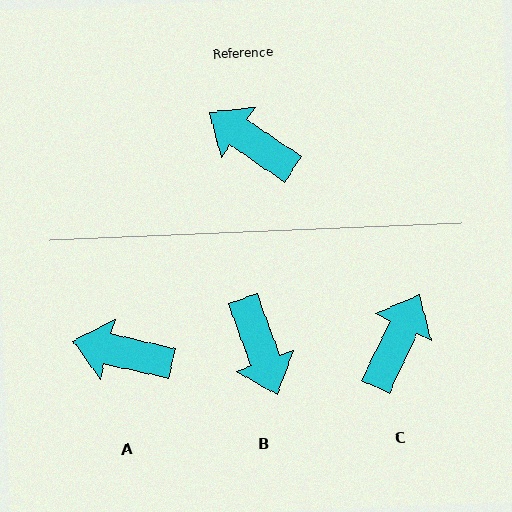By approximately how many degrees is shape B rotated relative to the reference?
Approximately 144 degrees counter-clockwise.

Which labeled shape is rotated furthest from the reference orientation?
B, about 144 degrees away.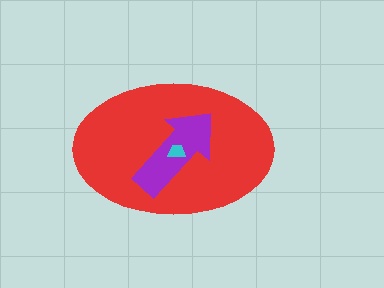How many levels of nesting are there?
3.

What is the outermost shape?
The red ellipse.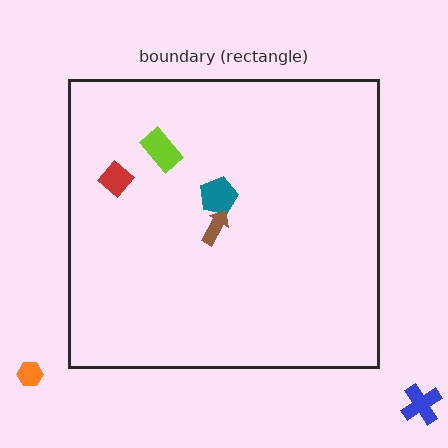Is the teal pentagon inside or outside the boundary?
Inside.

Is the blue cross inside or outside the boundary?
Outside.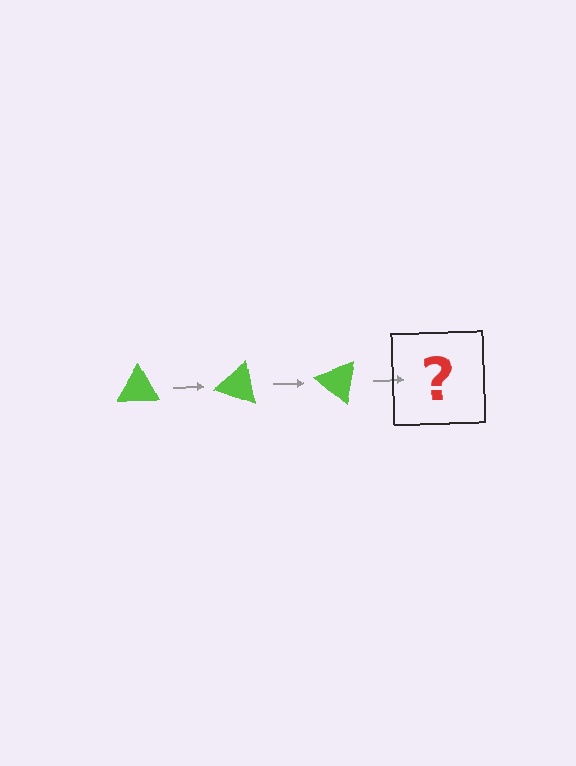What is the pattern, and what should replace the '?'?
The pattern is that the triangle rotates 20 degrees each step. The '?' should be a lime triangle rotated 60 degrees.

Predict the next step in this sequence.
The next step is a lime triangle rotated 60 degrees.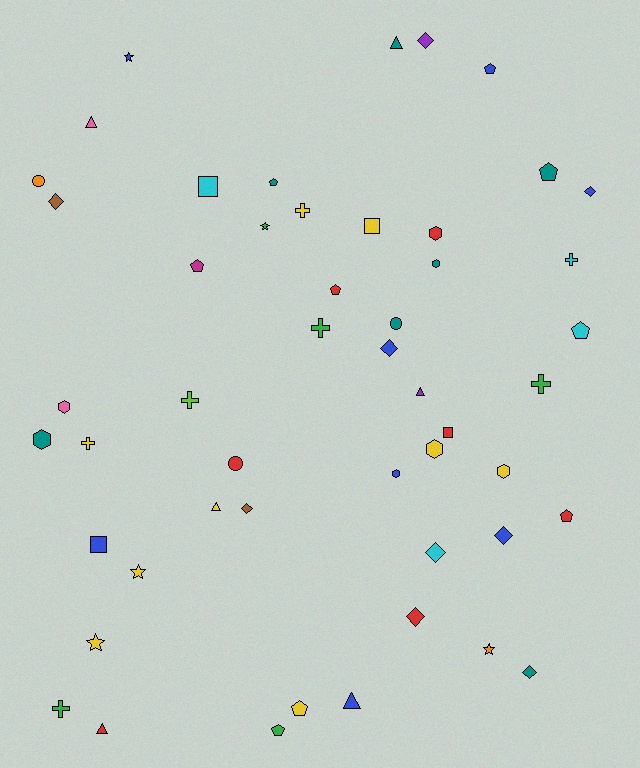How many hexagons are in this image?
There are 7 hexagons.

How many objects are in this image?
There are 50 objects.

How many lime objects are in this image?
There is 1 lime object.